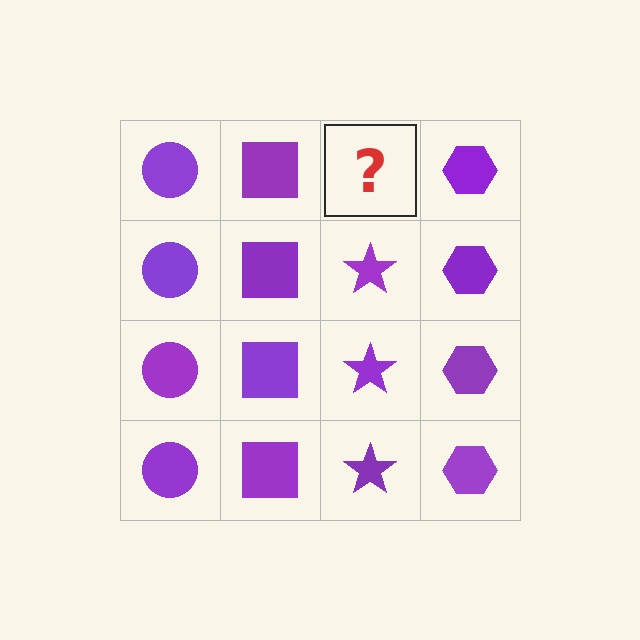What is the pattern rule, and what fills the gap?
The rule is that each column has a consistent shape. The gap should be filled with a purple star.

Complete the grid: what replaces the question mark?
The question mark should be replaced with a purple star.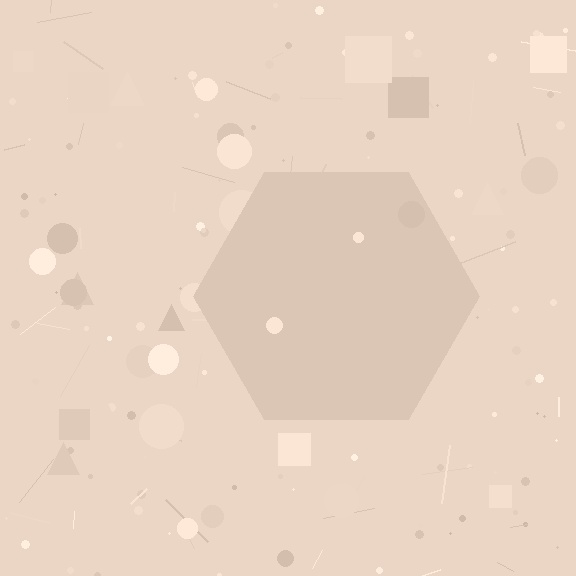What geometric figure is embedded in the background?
A hexagon is embedded in the background.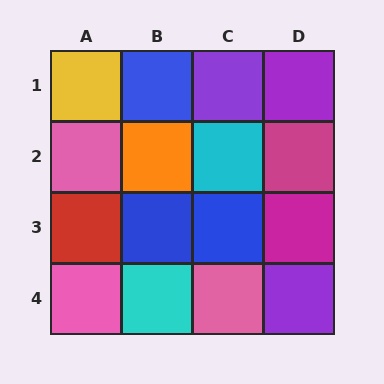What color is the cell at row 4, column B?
Cyan.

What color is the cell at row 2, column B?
Orange.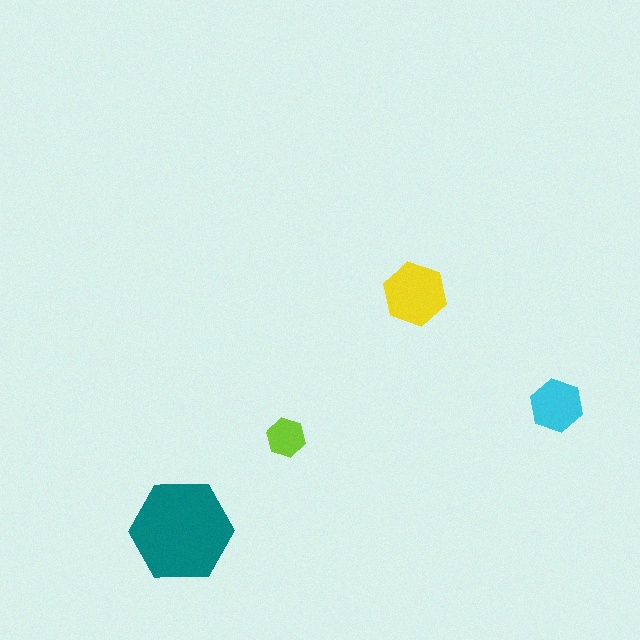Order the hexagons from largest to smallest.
the teal one, the yellow one, the cyan one, the lime one.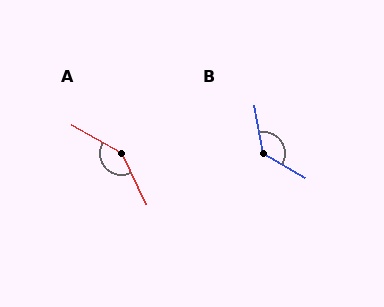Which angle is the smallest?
B, at approximately 130 degrees.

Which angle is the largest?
A, at approximately 144 degrees.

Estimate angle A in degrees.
Approximately 144 degrees.